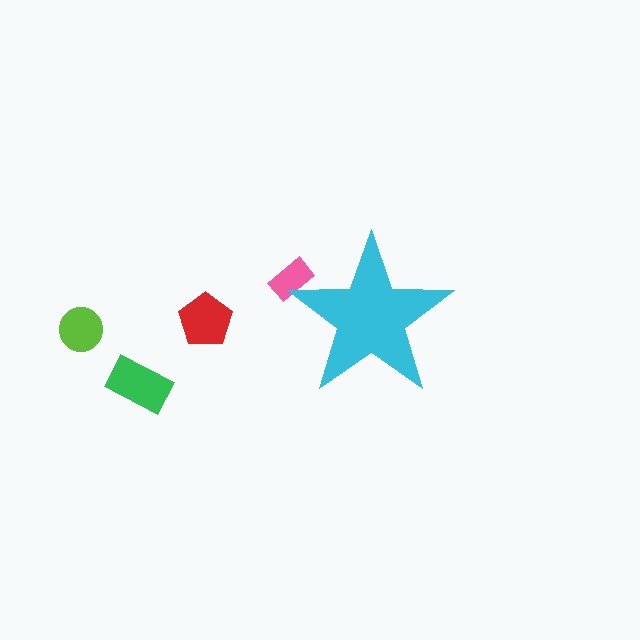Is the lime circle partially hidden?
No, the lime circle is fully visible.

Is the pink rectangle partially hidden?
Yes, the pink rectangle is partially hidden behind the cyan star.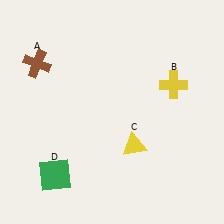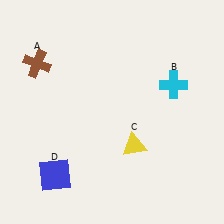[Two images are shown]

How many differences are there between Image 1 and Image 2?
There are 2 differences between the two images.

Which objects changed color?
B changed from yellow to cyan. D changed from green to blue.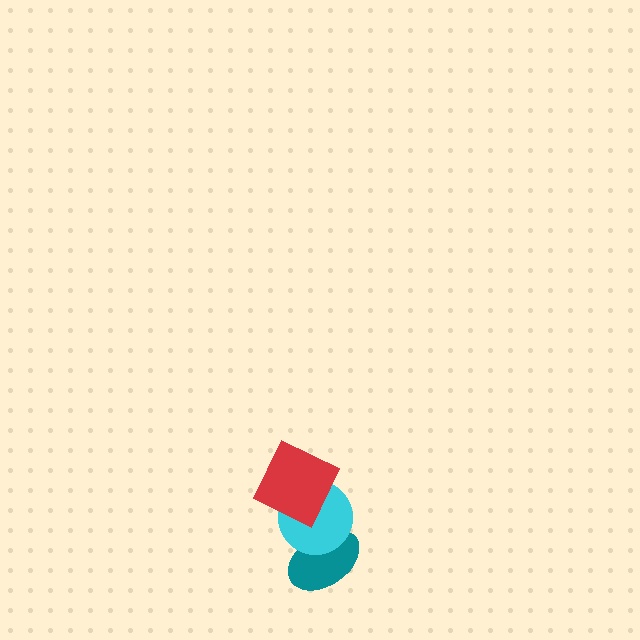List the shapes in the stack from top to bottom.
From top to bottom: the red square, the cyan circle, the teal ellipse.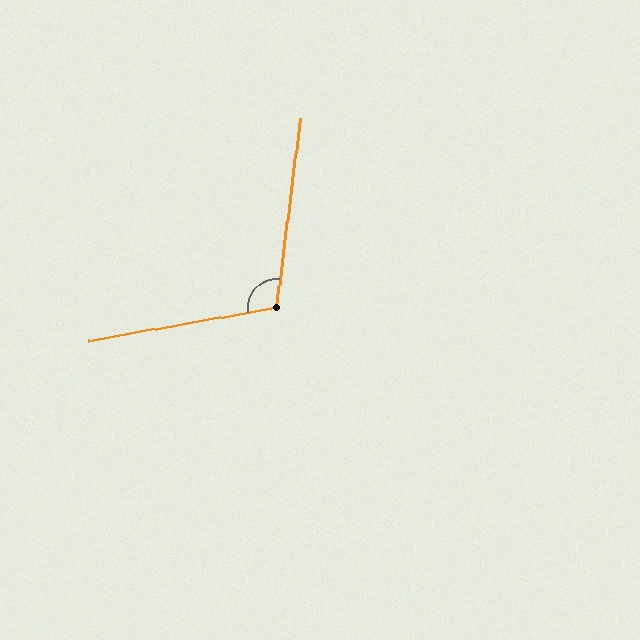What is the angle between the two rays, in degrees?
Approximately 107 degrees.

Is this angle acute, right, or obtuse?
It is obtuse.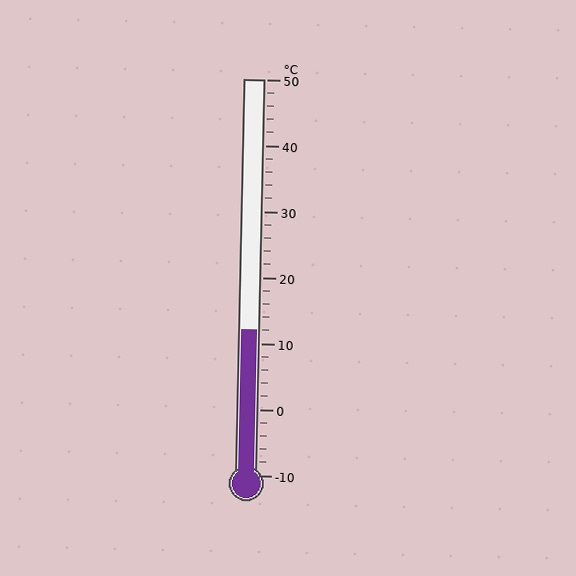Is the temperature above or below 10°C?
The temperature is above 10°C.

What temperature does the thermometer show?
The thermometer shows approximately 12°C.